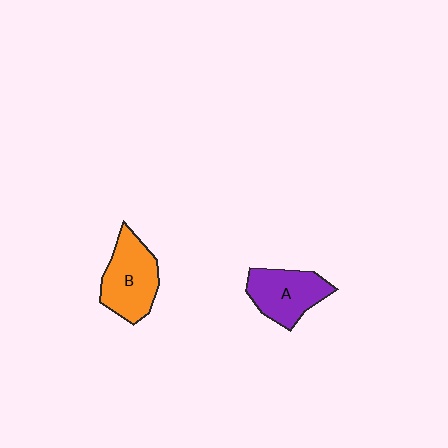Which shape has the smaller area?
Shape A (purple).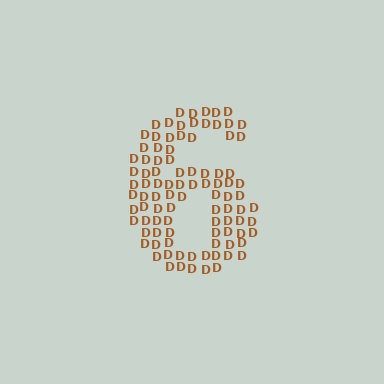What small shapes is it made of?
It is made of small letter D's.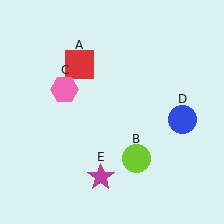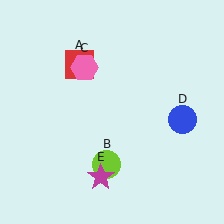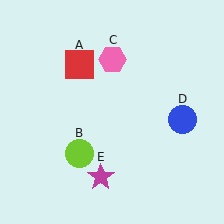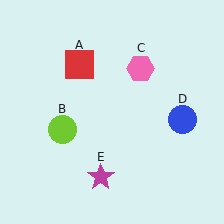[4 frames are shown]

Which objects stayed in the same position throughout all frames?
Red square (object A) and blue circle (object D) and magenta star (object E) remained stationary.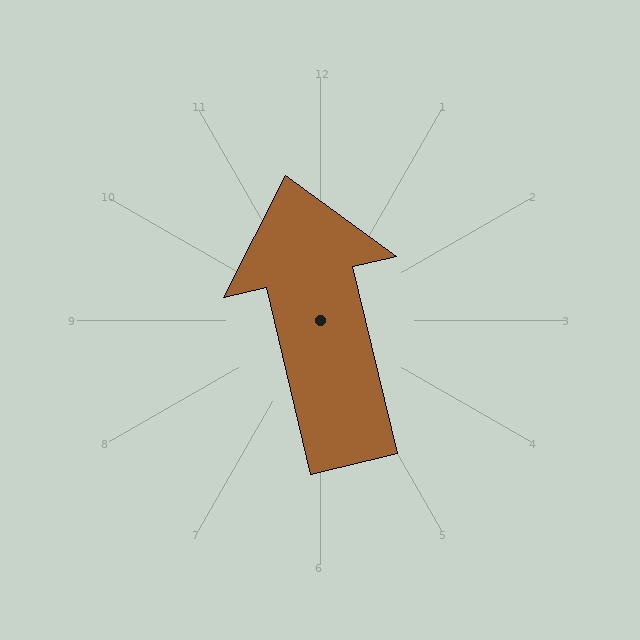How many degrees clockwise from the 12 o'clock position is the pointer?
Approximately 347 degrees.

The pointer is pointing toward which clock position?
Roughly 12 o'clock.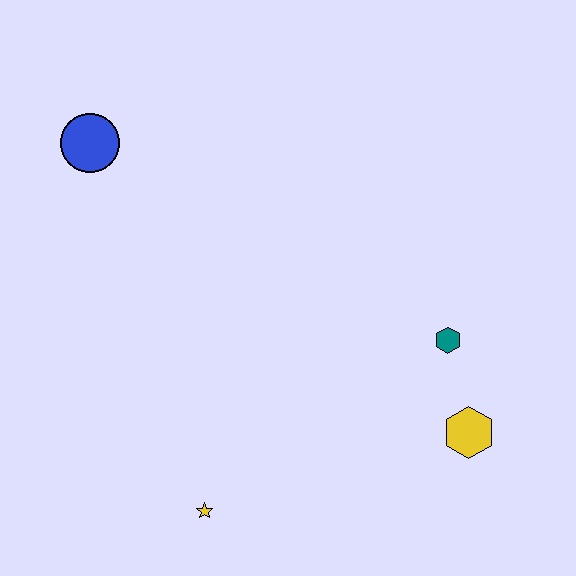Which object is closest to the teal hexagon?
The yellow hexagon is closest to the teal hexagon.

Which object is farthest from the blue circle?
The yellow hexagon is farthest from the blue circle.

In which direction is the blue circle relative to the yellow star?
The blue circle is above the yellow star.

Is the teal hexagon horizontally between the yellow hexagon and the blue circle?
Yes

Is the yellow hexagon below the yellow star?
No